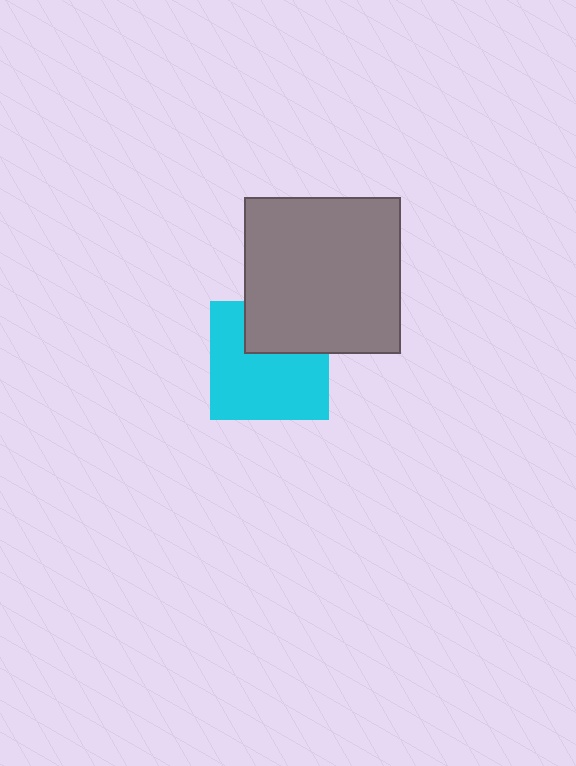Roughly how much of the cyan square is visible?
Most of it is visible (roughly 68%).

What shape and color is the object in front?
The object in front is a gray square.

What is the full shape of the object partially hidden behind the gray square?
The partially hidden object is a cyan square.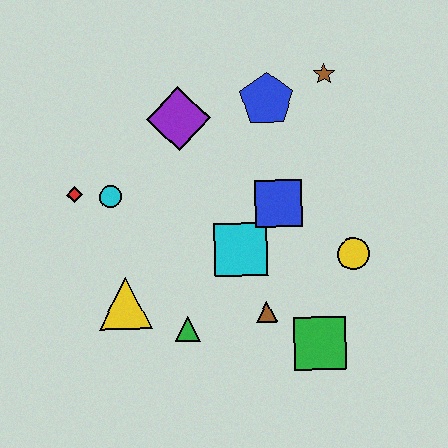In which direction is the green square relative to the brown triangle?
The green square is to the right of the brown triangle.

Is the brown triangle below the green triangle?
No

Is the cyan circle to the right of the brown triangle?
No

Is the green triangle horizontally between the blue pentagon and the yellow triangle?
Yes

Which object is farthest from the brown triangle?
The brown star is farthest from the brown triangle.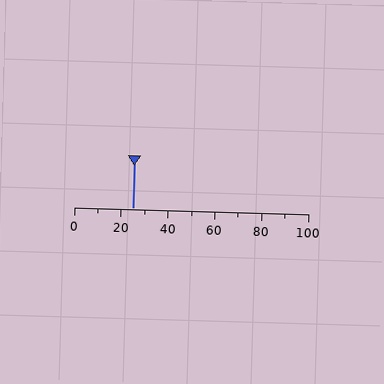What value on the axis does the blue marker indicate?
The marker indicates approximately 25.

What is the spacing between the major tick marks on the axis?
The major ticks are spaced 20 apart.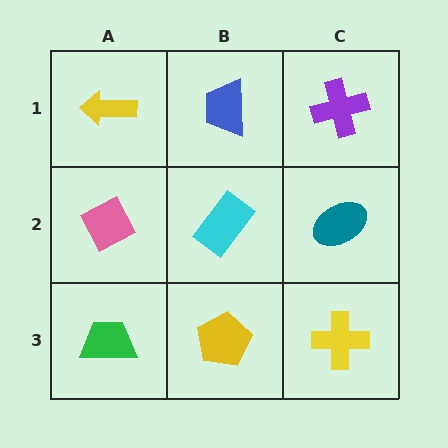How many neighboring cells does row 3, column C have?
2.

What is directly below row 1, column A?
A pink diamond.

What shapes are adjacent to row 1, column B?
A cyan rectangle (row 2, column B), a yellow arrow (row 1, column A), a purple cross (row 1, column C).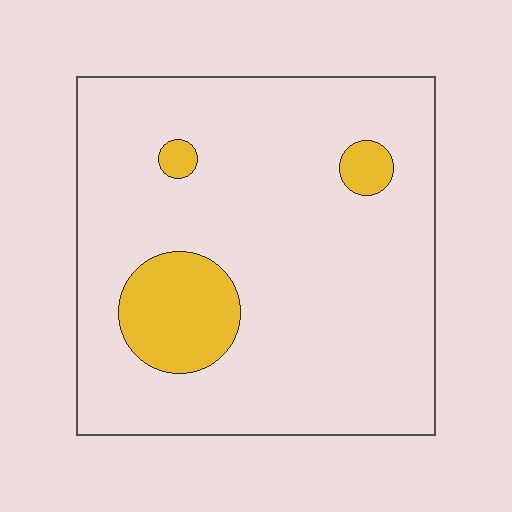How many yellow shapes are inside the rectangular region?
3.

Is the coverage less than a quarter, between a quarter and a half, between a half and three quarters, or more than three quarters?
Less than a quarter.